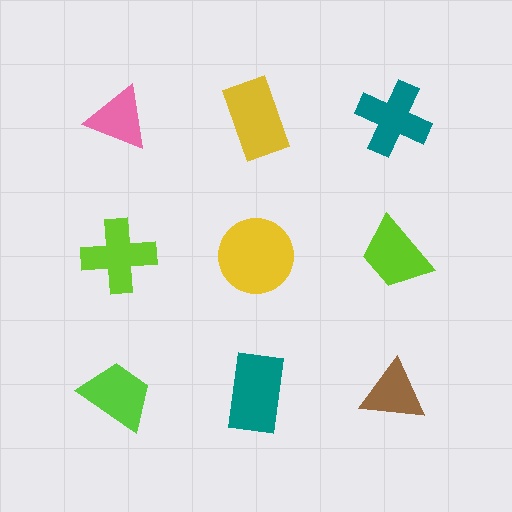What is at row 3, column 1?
A lime trapezoid.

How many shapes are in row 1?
3 shapes.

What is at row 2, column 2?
A yellow circle.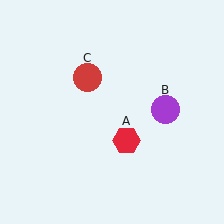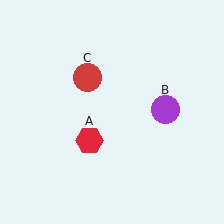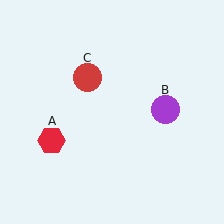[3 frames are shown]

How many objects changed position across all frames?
1 object changed position: red hexagon (object A).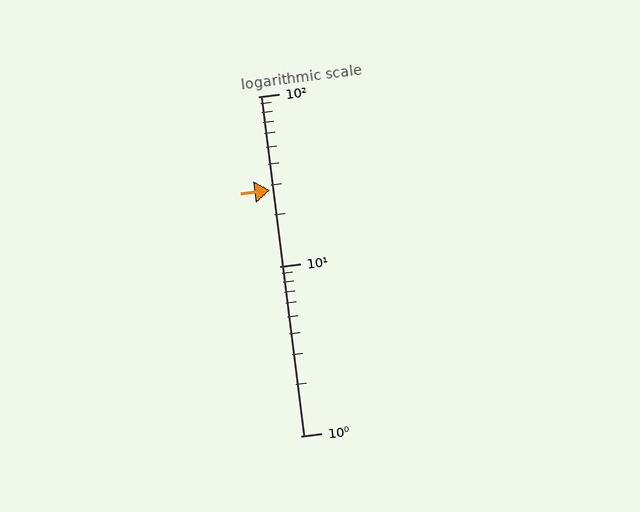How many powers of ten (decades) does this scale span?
The scale spans 2 decades, from 1 to 100.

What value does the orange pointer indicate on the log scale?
The pointer indicates approximately 28.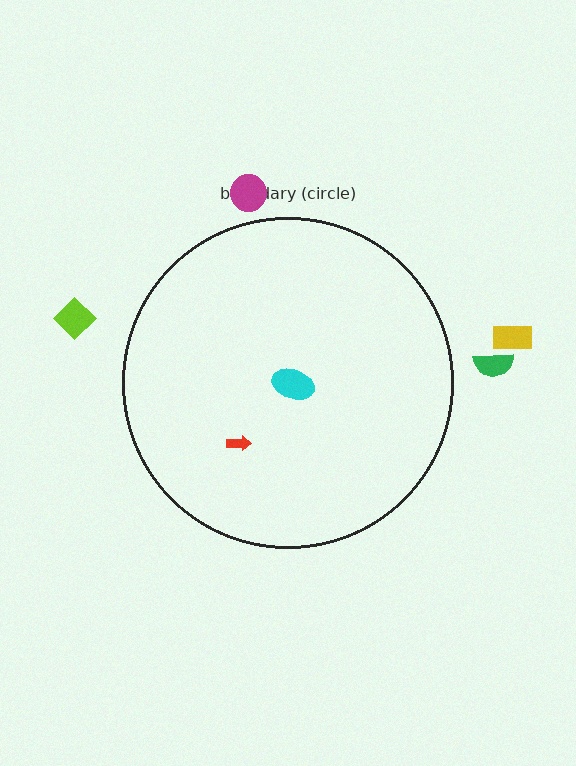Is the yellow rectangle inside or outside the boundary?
Outside.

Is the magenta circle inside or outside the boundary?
Outside.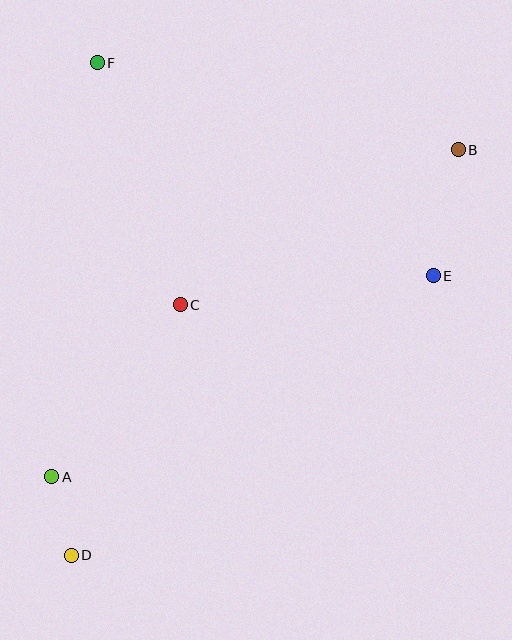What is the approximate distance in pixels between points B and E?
The distance between B and E is approximately 129 pixels.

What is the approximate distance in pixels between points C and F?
The distance between C and F is approximately 256 pixels.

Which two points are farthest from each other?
Points B and D are farthest from each other.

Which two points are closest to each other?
Points A and D are closest to each other.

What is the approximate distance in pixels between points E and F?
The distance between E and F is approximately 398 pixels.